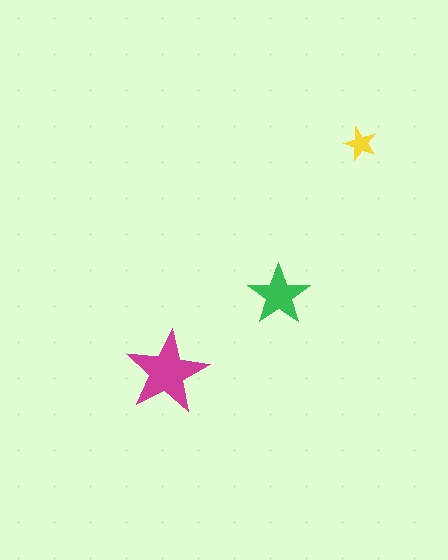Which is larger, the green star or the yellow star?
The green one.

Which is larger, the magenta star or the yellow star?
The magenta one.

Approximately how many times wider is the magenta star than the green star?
About 1.5 times wider.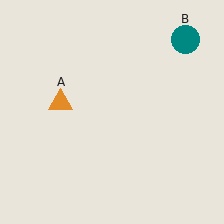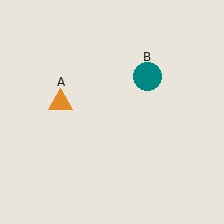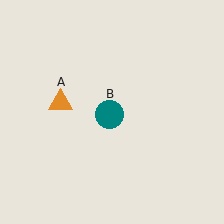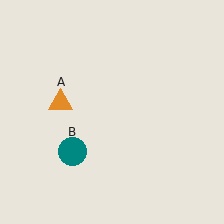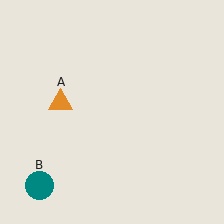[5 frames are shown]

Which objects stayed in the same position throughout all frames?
Orange triangle (object A) remained stationary.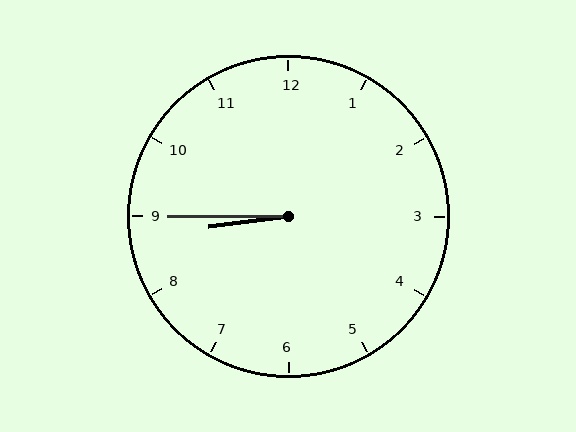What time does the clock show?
8:45.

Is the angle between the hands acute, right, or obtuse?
It is acute.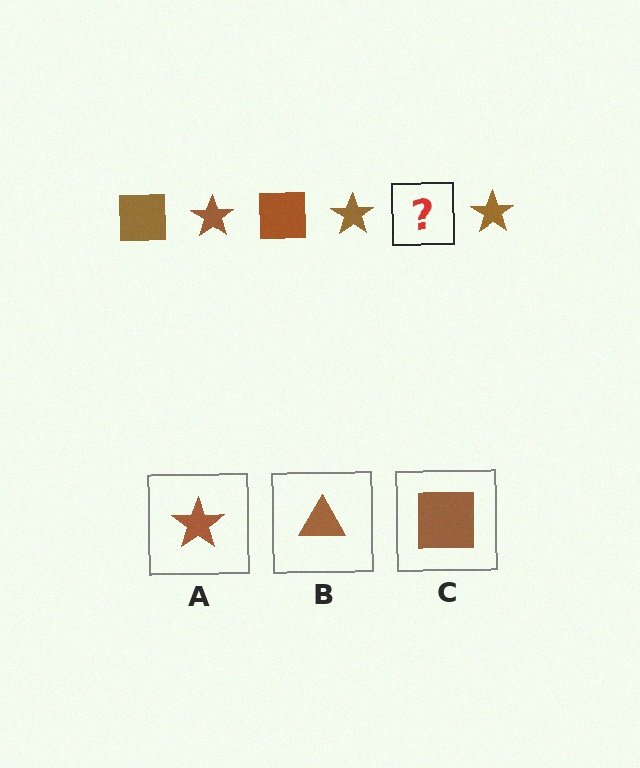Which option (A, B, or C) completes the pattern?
C.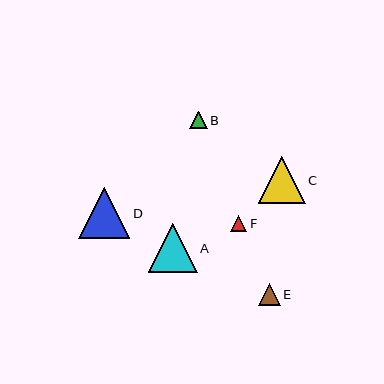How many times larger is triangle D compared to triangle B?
Triangle D is approximately 2.9 times the size of triangle B.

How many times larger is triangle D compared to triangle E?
Triangle D is approximately 2.4 times the size of triangle E.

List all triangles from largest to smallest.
From largest to smallest: D, A, C, E, B, F.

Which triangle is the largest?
Triangle D is the largest with a size of approximately 51 pixels.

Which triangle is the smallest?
Triangle F is the smallest with a size of approximately 16 pixels.